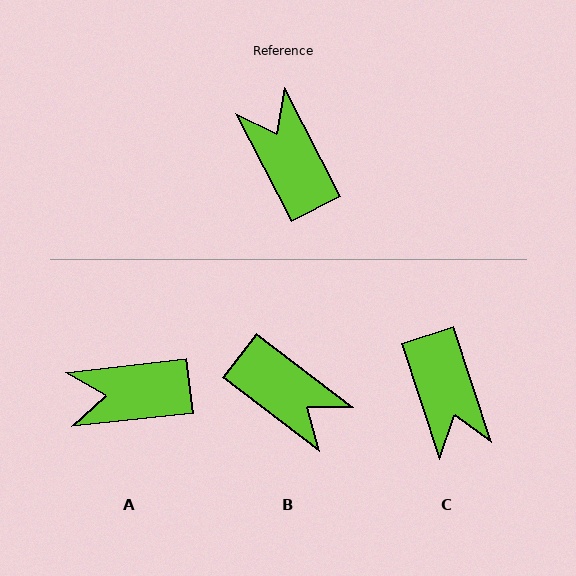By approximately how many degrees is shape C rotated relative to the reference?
Approximately 171 degrees counter-clockwise.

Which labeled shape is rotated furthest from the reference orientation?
C, about 171 degrees away.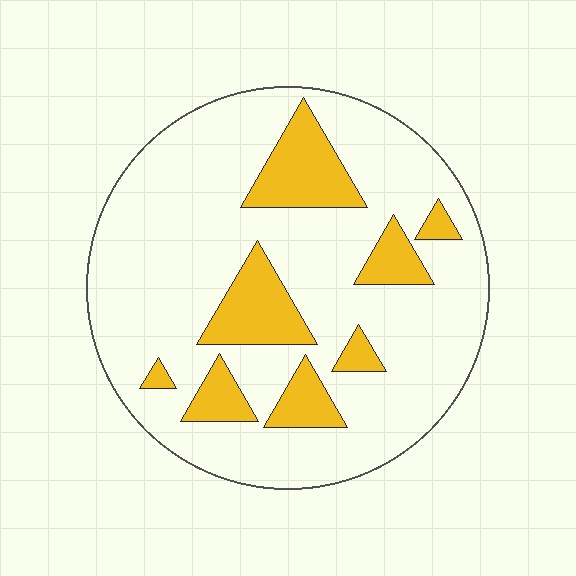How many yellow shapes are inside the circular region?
8.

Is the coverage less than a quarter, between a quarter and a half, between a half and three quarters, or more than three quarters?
Less than a quarter.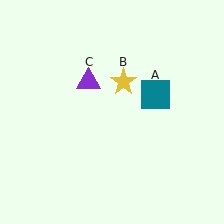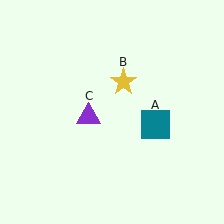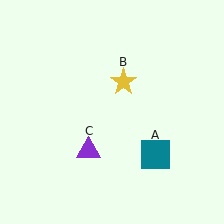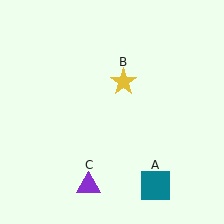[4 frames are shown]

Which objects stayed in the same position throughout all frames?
Yellow star (object B) remained stationary.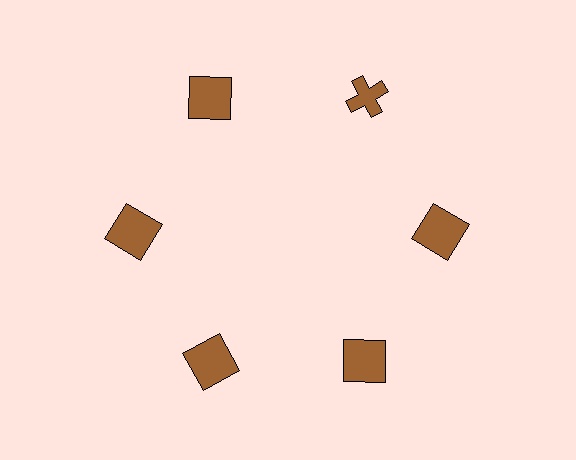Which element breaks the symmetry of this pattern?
The brown cross at roughly the 1 o'clock position breaks the symmetry. All other shapes are brown squares.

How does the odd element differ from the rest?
It has a different shape: cross instead of square.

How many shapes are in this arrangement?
There are 6 shapes arranged in a ring pattern.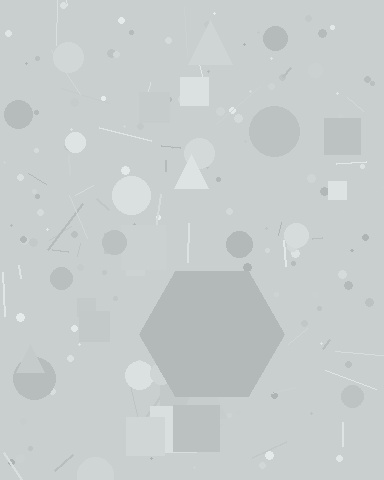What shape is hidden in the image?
A hexagon is hidden in the image.